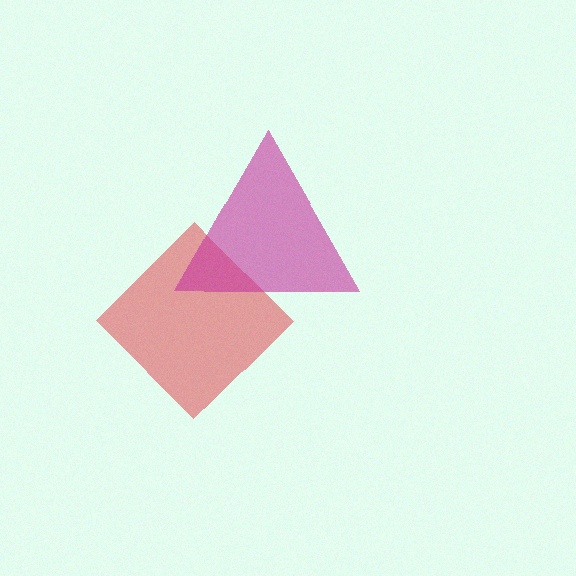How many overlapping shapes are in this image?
There are 2 overlapping shapes in the image.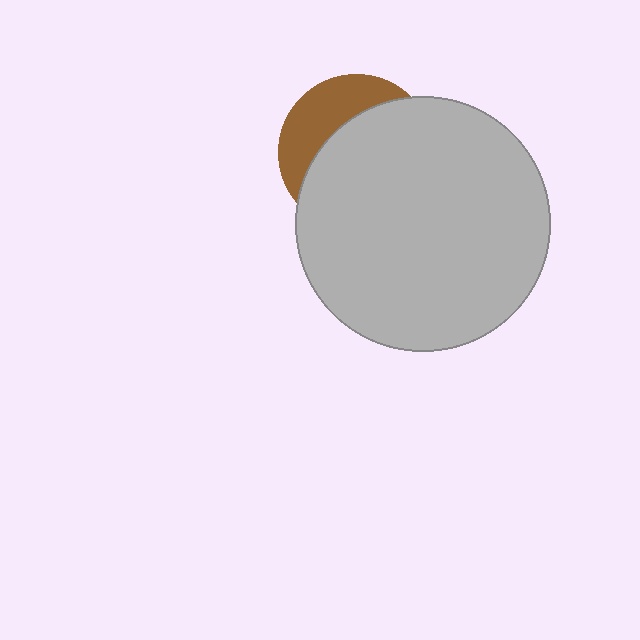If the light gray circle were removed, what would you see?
You would see the complete brown circle.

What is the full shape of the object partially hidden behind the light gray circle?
The partially hidden object is a brown circle.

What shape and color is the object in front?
The object in front is a light gray circle.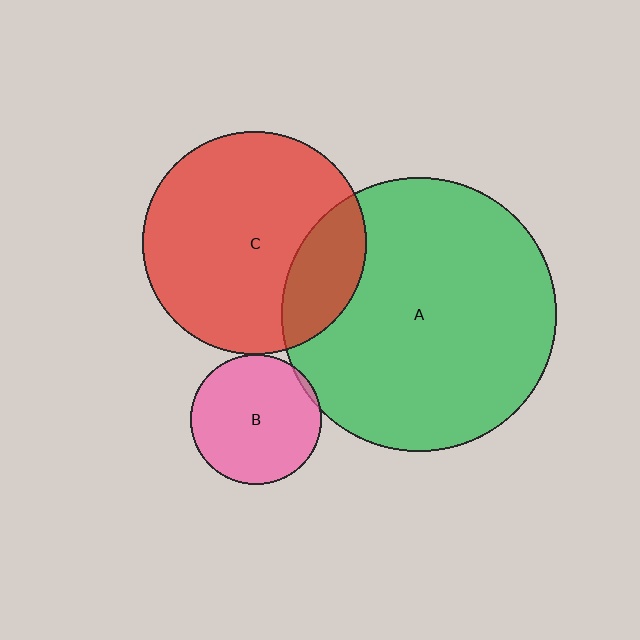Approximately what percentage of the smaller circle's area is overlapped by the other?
Approximately 5%.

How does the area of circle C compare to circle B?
Approximately 2.9 times.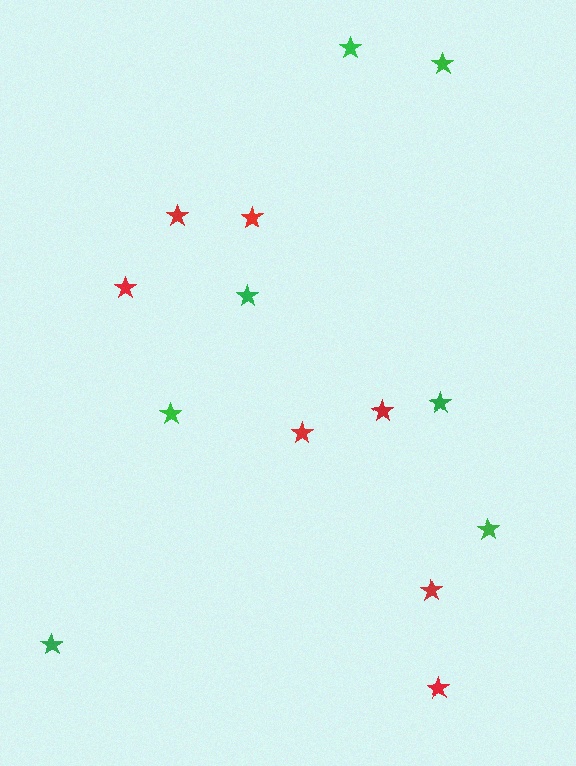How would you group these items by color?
There are 2 groups: one group of red stars (7) and one group of green stars (7).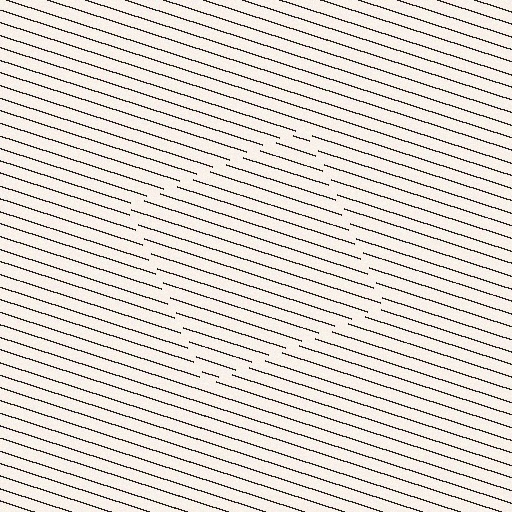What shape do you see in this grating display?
An illusory square. The interior of the shape contains the same grating, shifted by half a period — the contour is defined by the phase discontinuity where line-ends from the inner and outer gratings abut.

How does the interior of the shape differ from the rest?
The interior of the shape contains the same grating, shifted by half a period — the contour is defined by the phase discontinuity where line-ends from the inner and outer gratings abut.